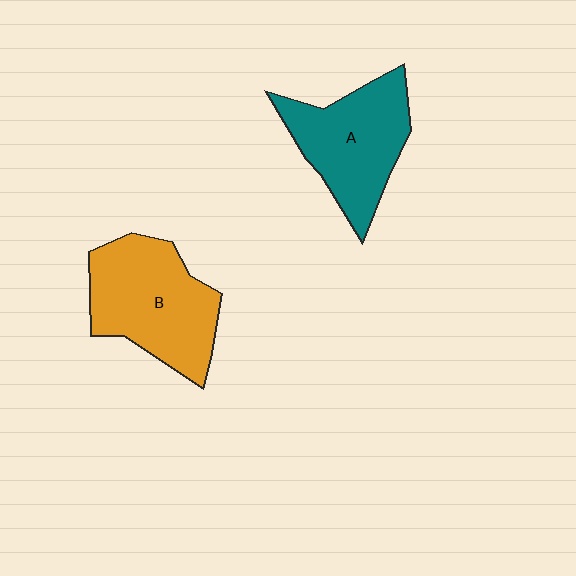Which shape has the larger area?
Shape B (orange).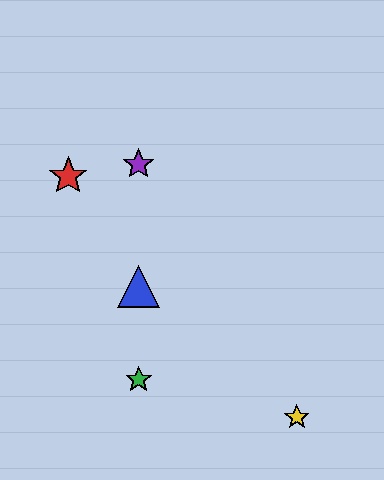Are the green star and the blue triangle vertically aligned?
Yes, both are at x≈139.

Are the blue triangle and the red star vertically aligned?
No, the blue triangle is at x≈139 and the red star is at x≈68.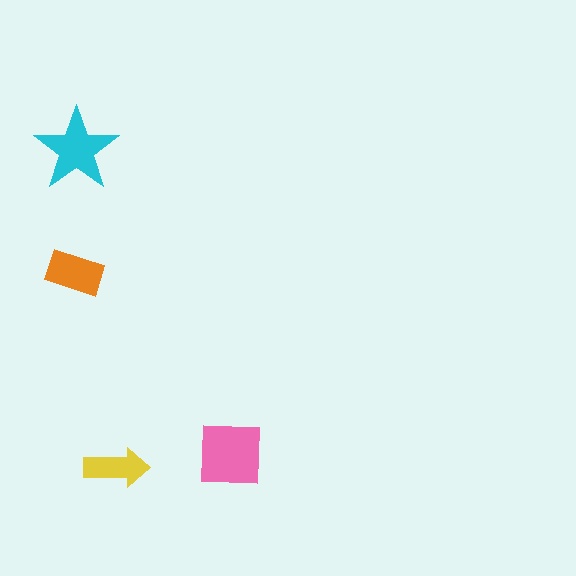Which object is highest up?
The cyan star is topmost.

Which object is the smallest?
The yellow arrow.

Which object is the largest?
The pink square.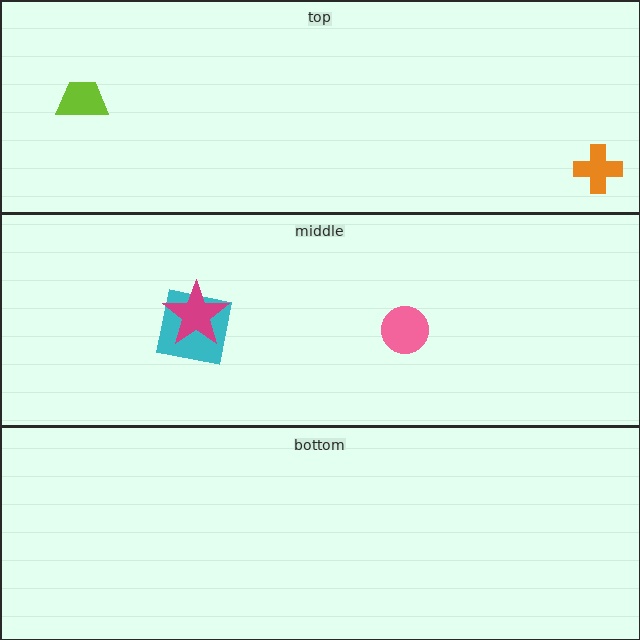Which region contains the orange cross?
The top region.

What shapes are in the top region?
The orange cross, the lime trapezoid.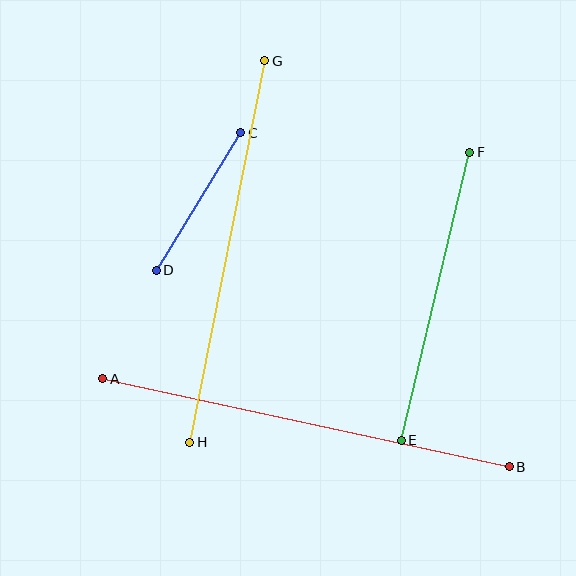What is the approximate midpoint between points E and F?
The midpoint is at approximately (436, 296) pixels.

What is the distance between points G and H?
The distance is approximately 389 pixels.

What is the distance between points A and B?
The distance is approximately 416 pixels.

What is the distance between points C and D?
The distance is approximately 162 pixels.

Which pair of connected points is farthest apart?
Points A and B are farthest apart.